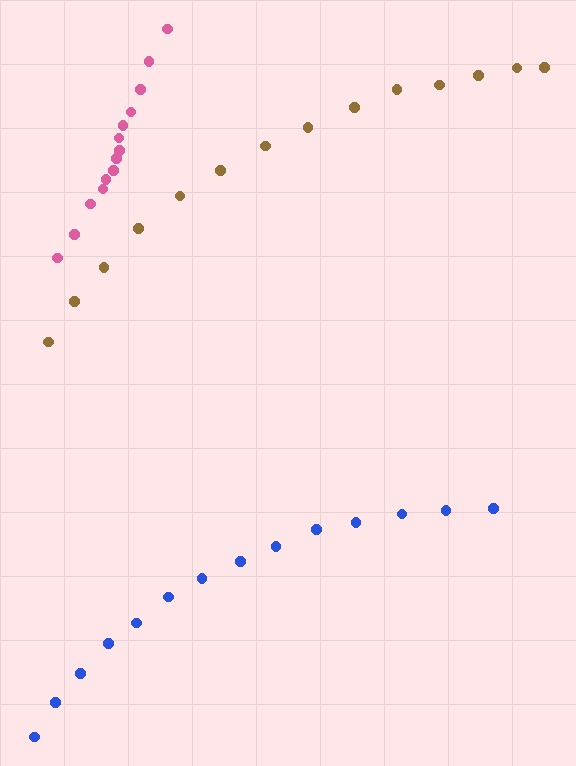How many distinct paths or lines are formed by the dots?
There are 3 distinct paths.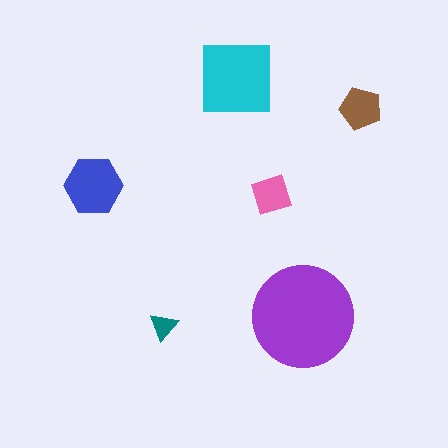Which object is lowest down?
The teal triangle is bottommost.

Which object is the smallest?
The teal triangle.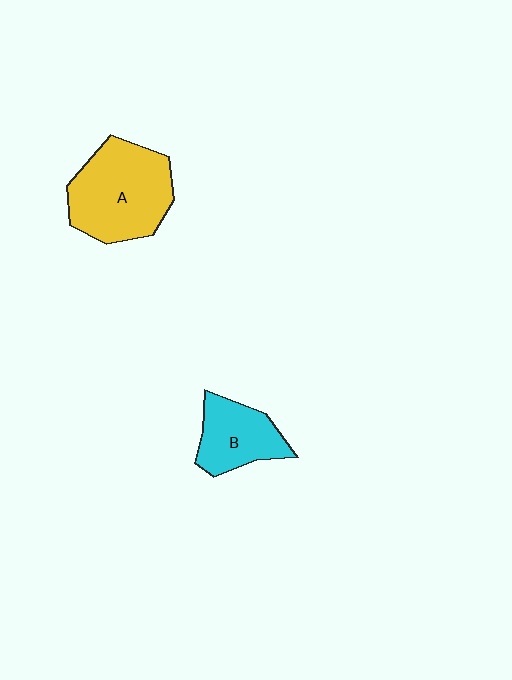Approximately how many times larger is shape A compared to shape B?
Approximately 1.7 times.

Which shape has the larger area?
Shape A (yellow).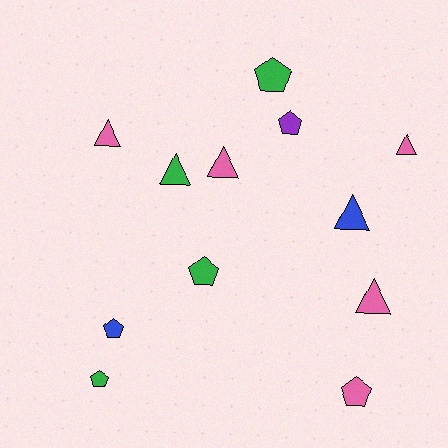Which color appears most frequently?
Pink, with 5 objects.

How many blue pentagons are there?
There is 1 blue pentagon.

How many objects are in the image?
There are 12 objects.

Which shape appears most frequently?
Pentagon, with 6 objects.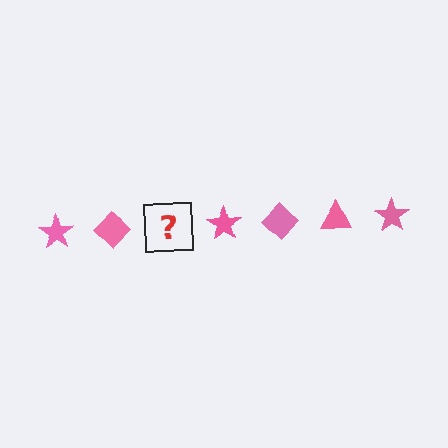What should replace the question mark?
The question mark should be replaced with a pink triangle.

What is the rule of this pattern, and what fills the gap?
The rule is that the pattern cycles through star, diamond, triangle shapes in pink. The gap should be filled with a pink triangle.